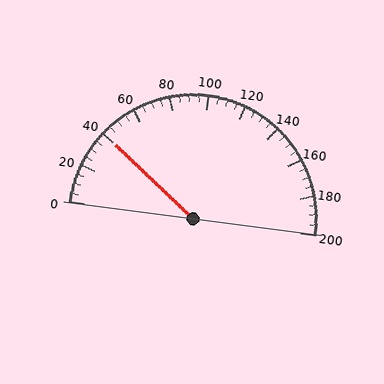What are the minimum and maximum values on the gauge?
The gauge ranges from 0 to 200.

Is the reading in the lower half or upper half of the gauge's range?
The reading is in the lower half of the range (0 to 200).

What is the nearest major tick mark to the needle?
The nearest major tick mark is 40.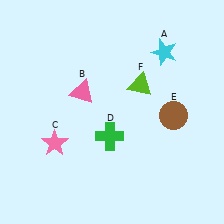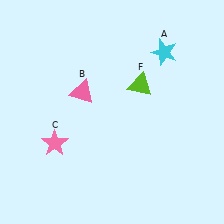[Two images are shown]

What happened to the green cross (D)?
The green cross (D) was removed in Image 2. It was in the bottom-left area of Image 1.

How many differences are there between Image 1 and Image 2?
There are 2 differences between the two images.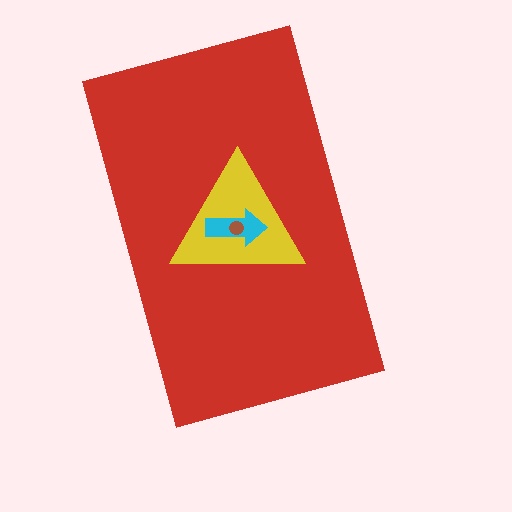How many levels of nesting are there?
4.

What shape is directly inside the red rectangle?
The yellow triangle.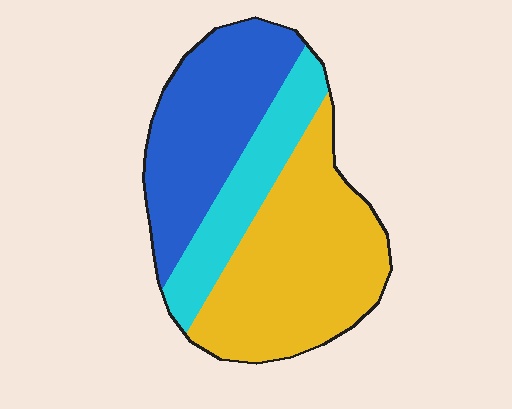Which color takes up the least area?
Cyan, at roughly 20%.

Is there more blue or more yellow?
Yellow.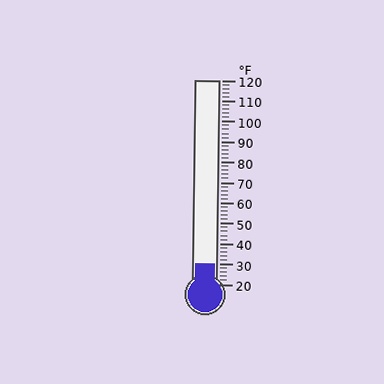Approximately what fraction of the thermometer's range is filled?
The thermometer is filled to approximately 10% of its range.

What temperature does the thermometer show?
The thermometer shows approximately 30°F.